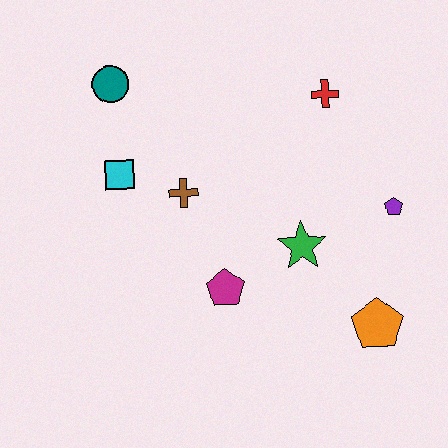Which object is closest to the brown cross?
The cyan square is closest to the brown cross.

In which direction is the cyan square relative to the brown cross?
The cyan square is to the left of the brown cross.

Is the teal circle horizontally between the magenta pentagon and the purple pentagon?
No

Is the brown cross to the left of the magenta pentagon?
Yes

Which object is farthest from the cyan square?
The orange pentagon is farthest from the cyan square.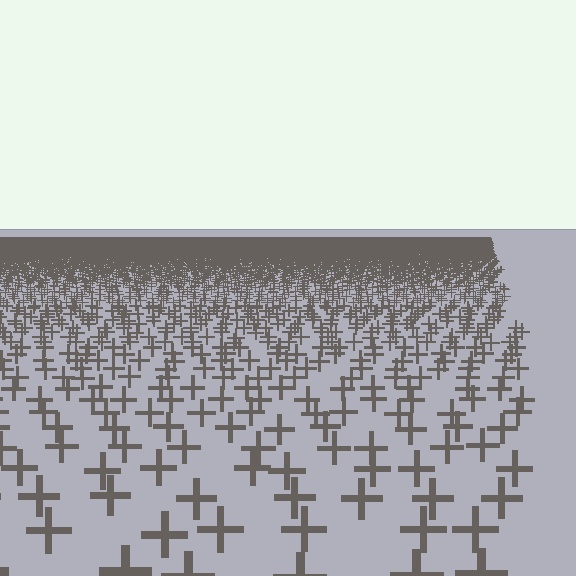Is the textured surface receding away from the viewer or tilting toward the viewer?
The surface is receding away from the viewer. Texture elements get smaller and denser toward the top.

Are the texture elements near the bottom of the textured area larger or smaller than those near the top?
Larger. Near the bottom, elements are closer to the viewer and appear at a bigger on-screen size.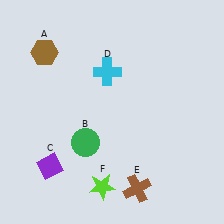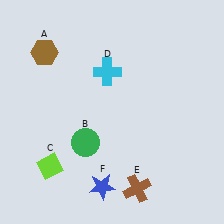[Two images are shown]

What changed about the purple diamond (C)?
In Image 1, C is purple. In Image 2, it changed to lime.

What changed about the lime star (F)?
In Image 1, F is lime. In Image 2, it changed to blue.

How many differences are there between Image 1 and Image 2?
There are 2 differences between the two images.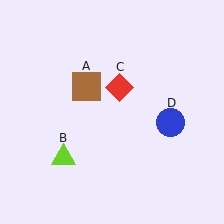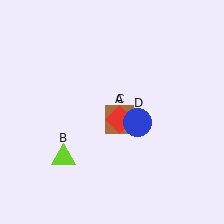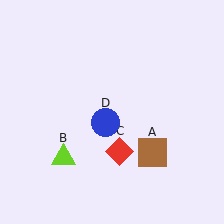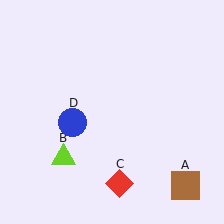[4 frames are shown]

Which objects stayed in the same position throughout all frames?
Lime triangle (object B) remained stationary.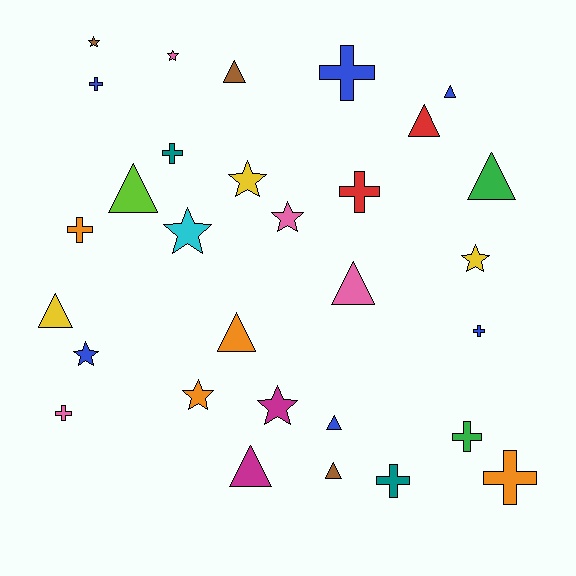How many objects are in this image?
There are 30 objects.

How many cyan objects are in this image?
There is 1 cyan object.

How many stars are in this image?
There are 9 stars.